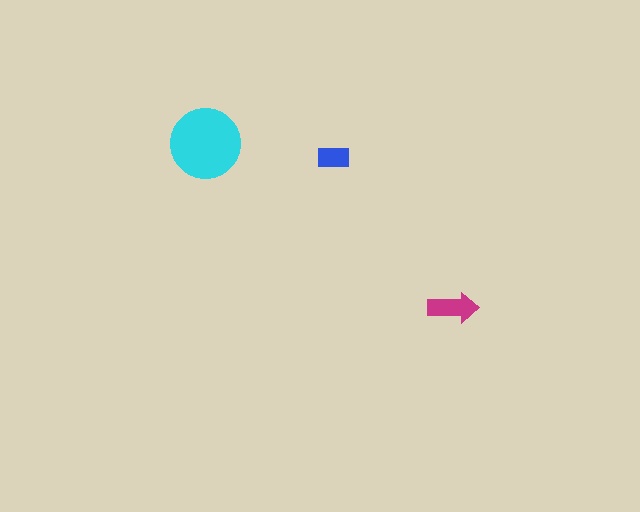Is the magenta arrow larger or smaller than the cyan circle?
Smaller.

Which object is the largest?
The cyan circle.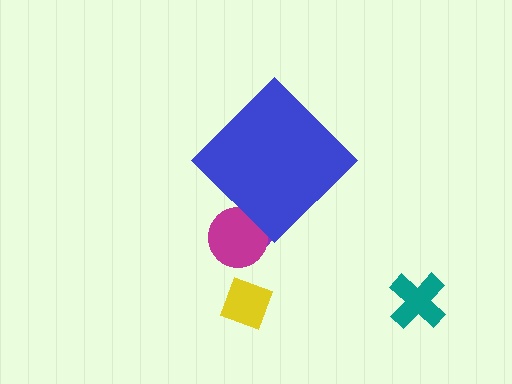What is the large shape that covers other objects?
A blue diamond.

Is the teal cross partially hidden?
No, the teal cross is fully visible.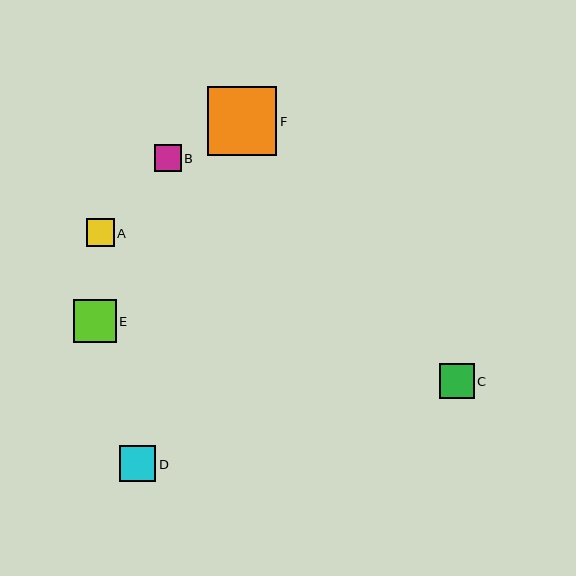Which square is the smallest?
Square B is the smallest with a size of approximately 27 pixels.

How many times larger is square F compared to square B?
Square F is approximately 2.6 times the size of square B.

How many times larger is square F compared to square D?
Square F is approximately 1.9 times the size of square D.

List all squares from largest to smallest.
From largest to smallest: F, E, D, C, A, B.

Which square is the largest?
Square F is the largest with a size of approximately 69 pixels.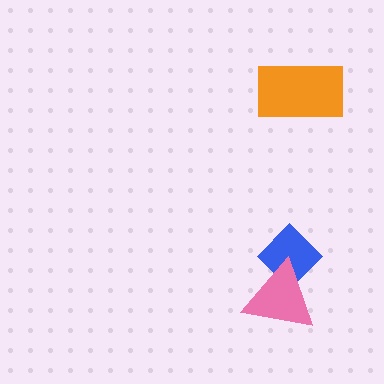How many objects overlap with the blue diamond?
1 object overlaps with the blue diamond.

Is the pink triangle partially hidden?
No, no other shape covers it.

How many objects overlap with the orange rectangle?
0 objects overlap with the orange rectangle.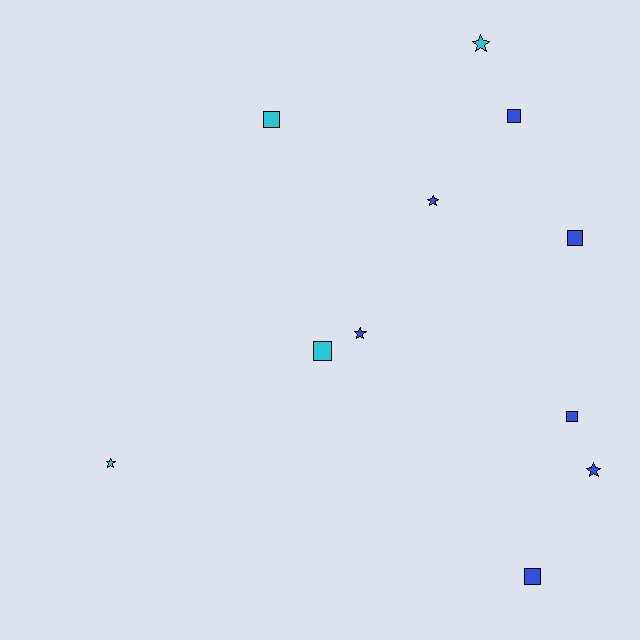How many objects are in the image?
There are 11 objects.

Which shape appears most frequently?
Square, with 6 objects.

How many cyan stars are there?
There are 2 cyan stars.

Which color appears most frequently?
Blue, with 7 objects.